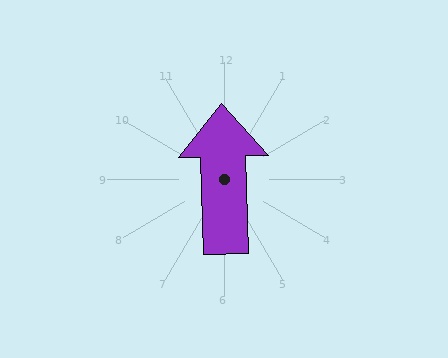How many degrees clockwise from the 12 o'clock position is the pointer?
Approximately 358 degrees.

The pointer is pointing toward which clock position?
Roughly 12 o'clock.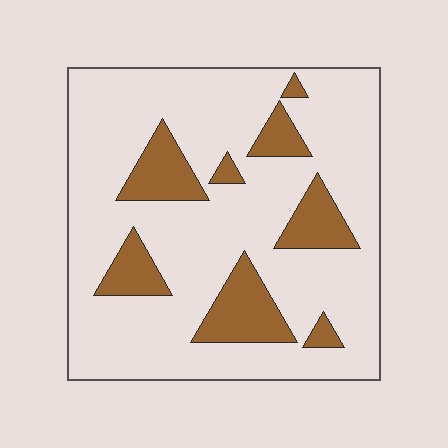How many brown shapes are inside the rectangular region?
8.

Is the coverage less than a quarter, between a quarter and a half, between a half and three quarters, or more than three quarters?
Less than a quarter.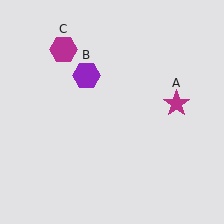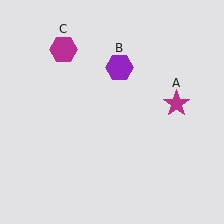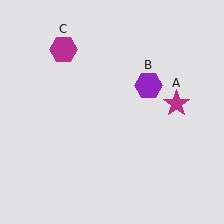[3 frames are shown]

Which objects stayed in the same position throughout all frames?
Magenta star (object A) and magenta hexagon (object C) remained stationary.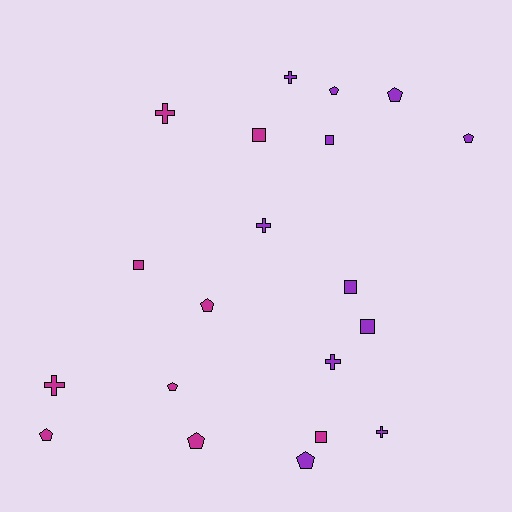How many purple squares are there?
There are 3 purple squares.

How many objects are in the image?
There are 20 objects.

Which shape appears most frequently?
Pentagon, with 8 objects.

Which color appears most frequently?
Purple, with 11 objects.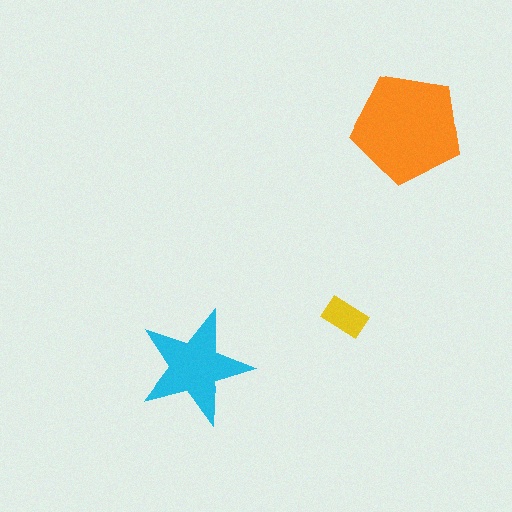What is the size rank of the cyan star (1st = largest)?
2nd.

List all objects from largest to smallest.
The orange pentagon, the cyan star, the yellow rectangle.